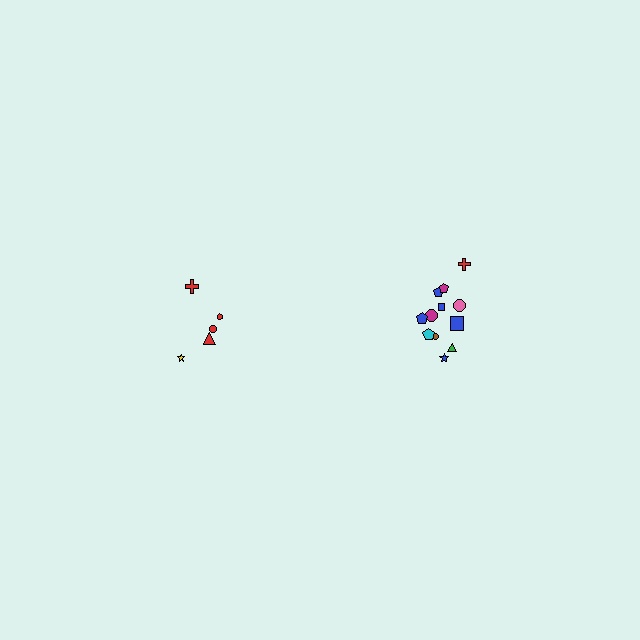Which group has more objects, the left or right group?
The right group.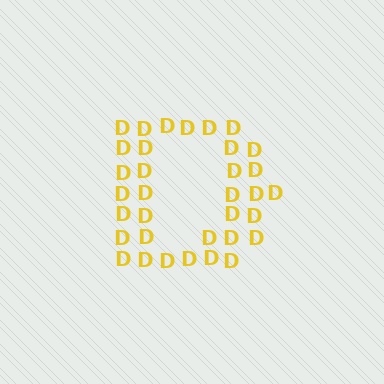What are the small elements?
The small elements are letter D's.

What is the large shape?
The large shape is the letter D.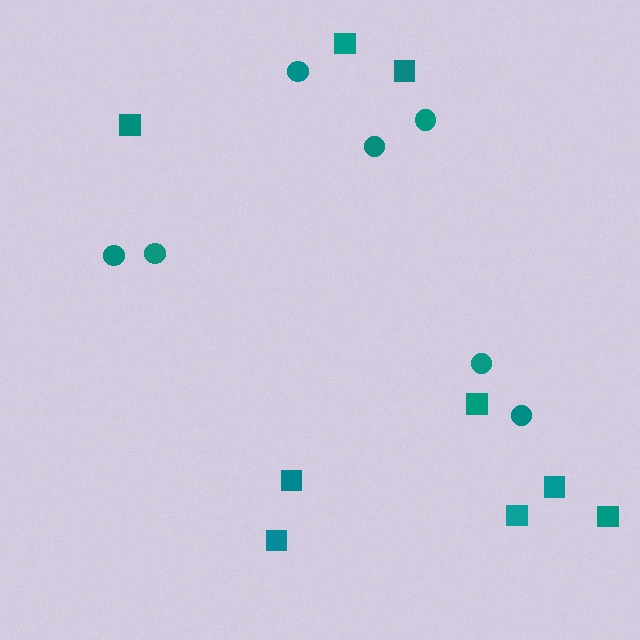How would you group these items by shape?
There are 2 groups: one group of circles (7) and one group of squares (9).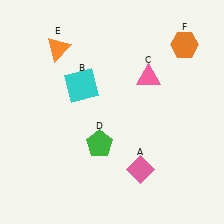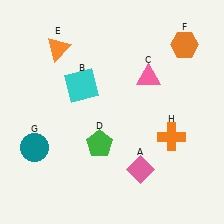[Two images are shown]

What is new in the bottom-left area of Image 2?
A teal circle (G) was added in the bottom-left area of Image 2.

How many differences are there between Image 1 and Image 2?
There are 2 differences between the two images.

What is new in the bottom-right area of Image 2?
An orange cross (H) was added in the bottom-right area of Image 2.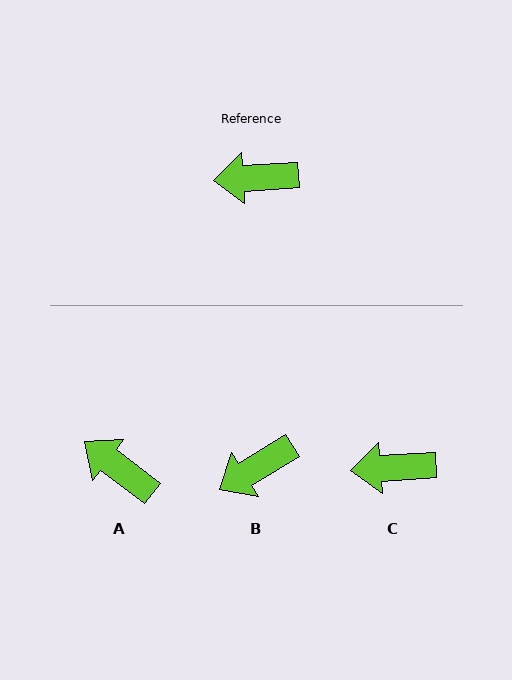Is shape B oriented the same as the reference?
No, it is off by about 28 degrees.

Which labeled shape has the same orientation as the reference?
C.